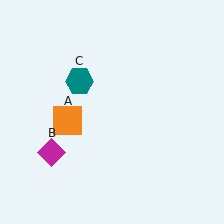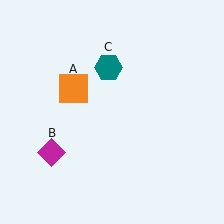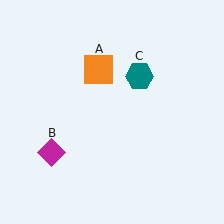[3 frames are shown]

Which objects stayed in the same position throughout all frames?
Magenta diamond (object B) remained stationary.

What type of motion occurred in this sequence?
The orange square (object A), teal hexagon (object C) rotated clockwise around the center of the scene.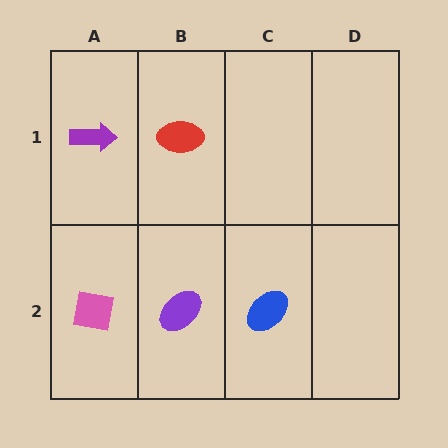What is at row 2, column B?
A purple ellipse.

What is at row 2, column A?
A pink square.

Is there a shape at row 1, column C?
No, that cell is empty.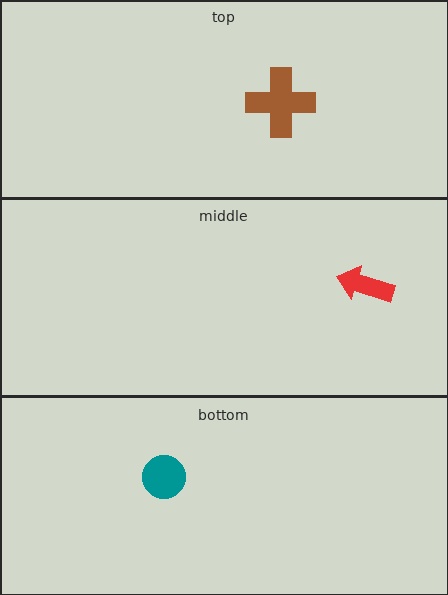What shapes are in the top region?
The brown cross.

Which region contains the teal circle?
The bottom region.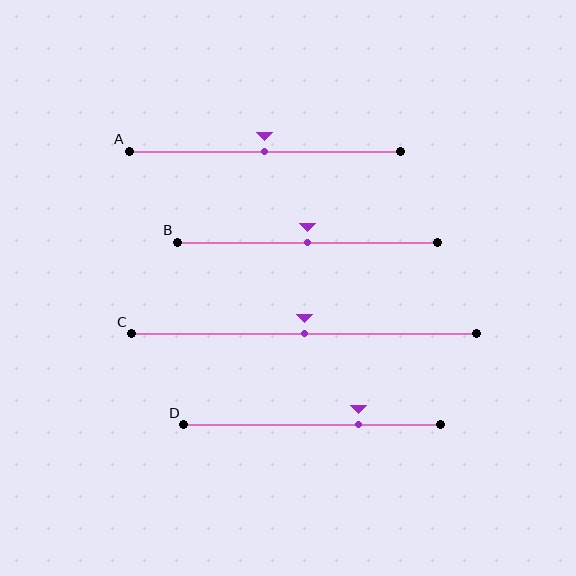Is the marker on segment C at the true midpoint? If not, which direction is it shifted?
Yes, the marker on segment C is at the true midpoint.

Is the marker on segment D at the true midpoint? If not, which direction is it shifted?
No, the marker on segment D is shifted to the right by about 18% of the segment length.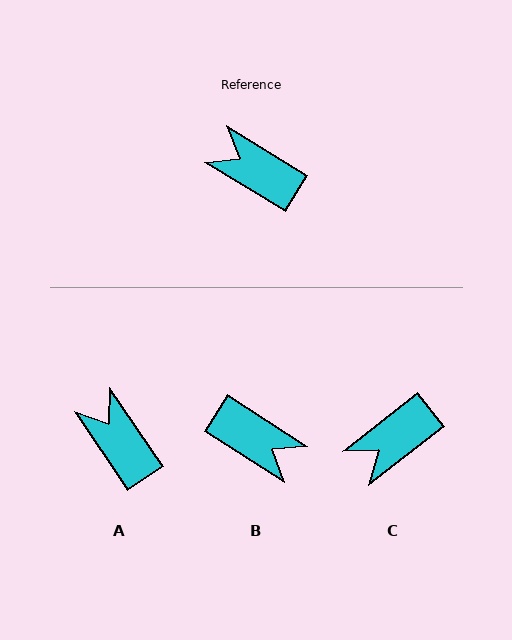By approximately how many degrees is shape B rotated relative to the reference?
Approximately 179 degrees counter-clockwise.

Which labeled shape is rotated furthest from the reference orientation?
B, about 179 degrees away.